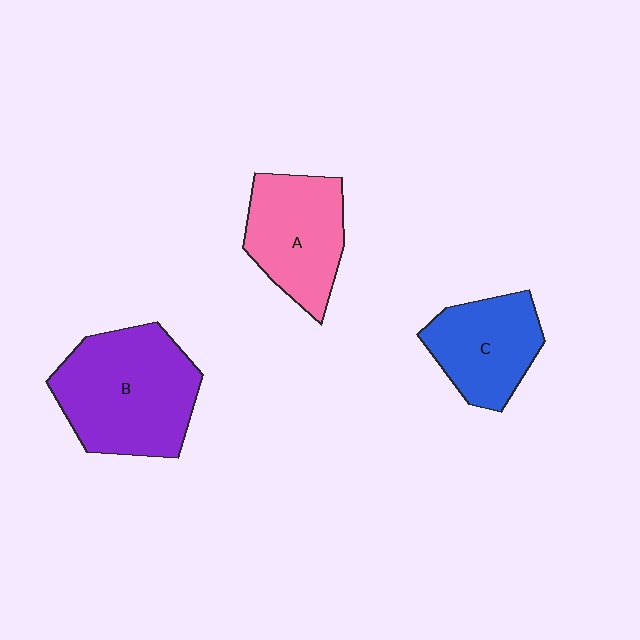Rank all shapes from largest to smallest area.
From largest to smallest: B (purple), A (pink), C (blue).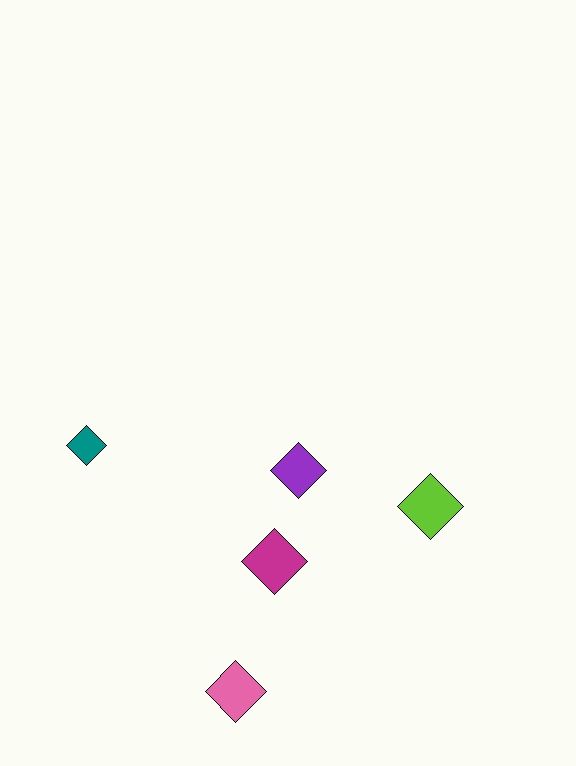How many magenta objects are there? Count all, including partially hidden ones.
There is 1 magenta object.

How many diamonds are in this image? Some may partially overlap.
There are 5 diamonds.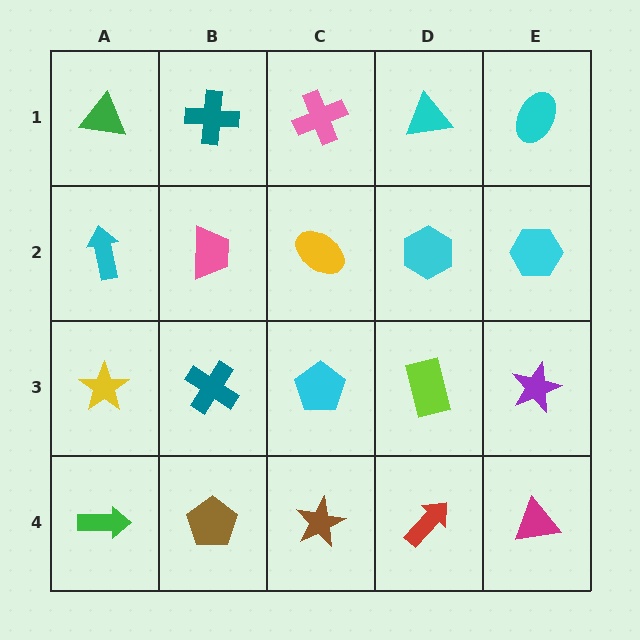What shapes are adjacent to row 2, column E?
A cyan ellipse (row 1, column E), a purple star (row 3, column E), a cyan hexagon (row 2, column D).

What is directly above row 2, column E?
A cyan ellipse.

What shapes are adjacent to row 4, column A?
A yellow star (row 3, column A), a brown pentagon (row 4, column B).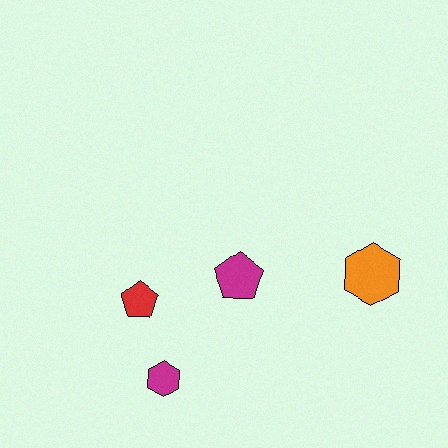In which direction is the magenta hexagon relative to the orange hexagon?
The magenta hexagon is to the left of the orange hexagon.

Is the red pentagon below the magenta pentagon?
Yes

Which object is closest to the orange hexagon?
The magenta pentagon is closest to the orange hexagon.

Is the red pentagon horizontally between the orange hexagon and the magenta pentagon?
No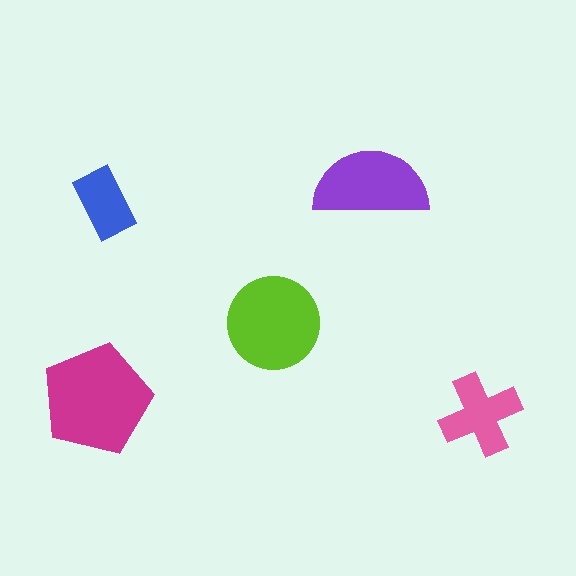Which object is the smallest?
The blue rectangle.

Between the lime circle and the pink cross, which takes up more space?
The lime circle.